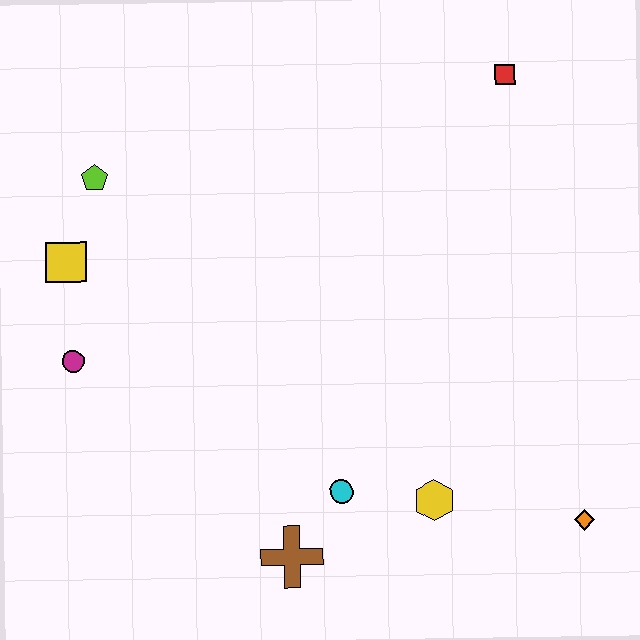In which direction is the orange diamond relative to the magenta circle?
The orange diamond is to the right of the magenta circle.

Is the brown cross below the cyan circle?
Yes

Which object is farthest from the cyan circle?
The red square is farthest from the cyan circle.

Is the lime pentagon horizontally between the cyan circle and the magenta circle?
Yes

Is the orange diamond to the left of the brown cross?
No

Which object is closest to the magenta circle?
The yellow square is closest to the magenta circle.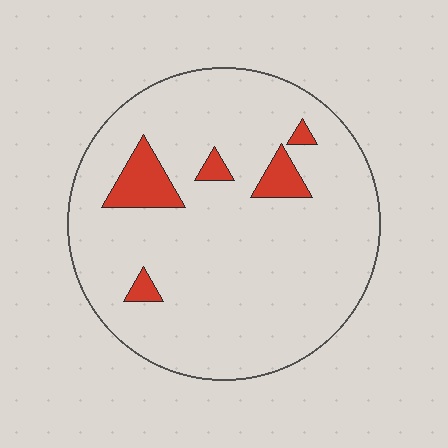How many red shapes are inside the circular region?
5.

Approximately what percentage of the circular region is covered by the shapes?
Approximately 10%.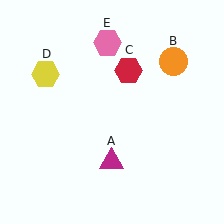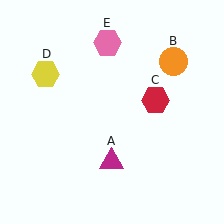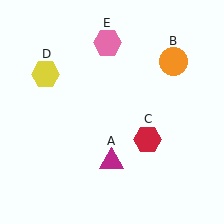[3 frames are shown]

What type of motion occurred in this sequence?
The red hexagon (object C) rotated clockwise around the center of the scene.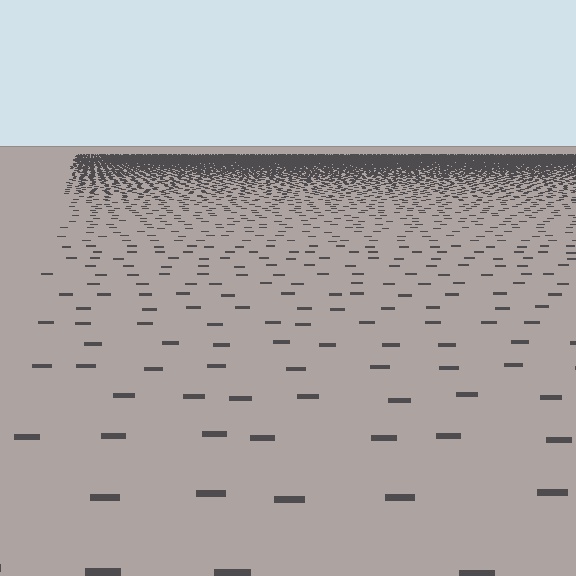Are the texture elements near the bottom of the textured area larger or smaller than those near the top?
Larger. Near the bottom, elements are closer to the viewer and appear at a bigger on-screen size.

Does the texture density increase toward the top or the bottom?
Density increases toward the top.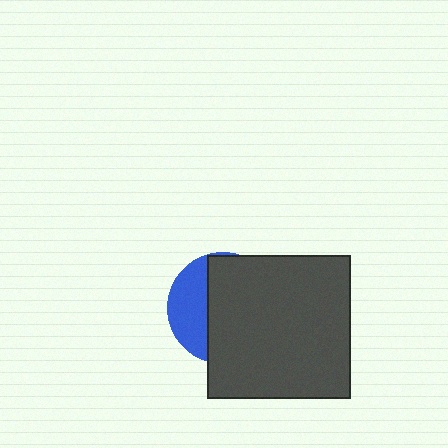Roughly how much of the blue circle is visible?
A small part of it is visible (roughly 33%).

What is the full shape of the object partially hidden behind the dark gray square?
The partially hidden object is a blue circle.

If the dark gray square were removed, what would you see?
You would see the complete blue circle.